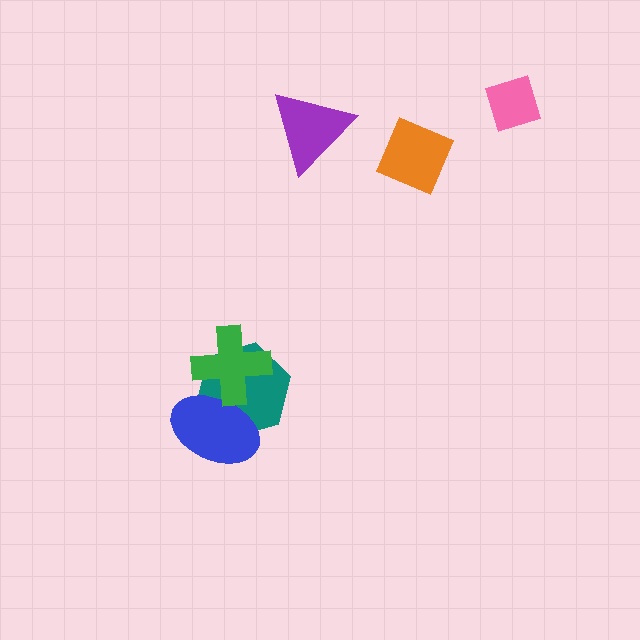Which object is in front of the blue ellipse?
The green cross is in front of the blue ellipse.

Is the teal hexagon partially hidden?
Yes, it is partially covered by another shape.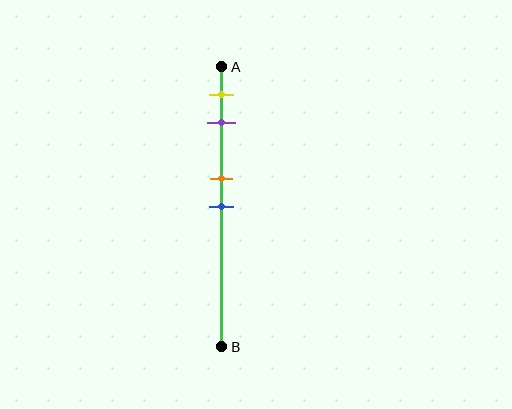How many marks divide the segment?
There are 4 marks dividing the segment.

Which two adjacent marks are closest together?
The orange and blue marks are the closest adjacent pair.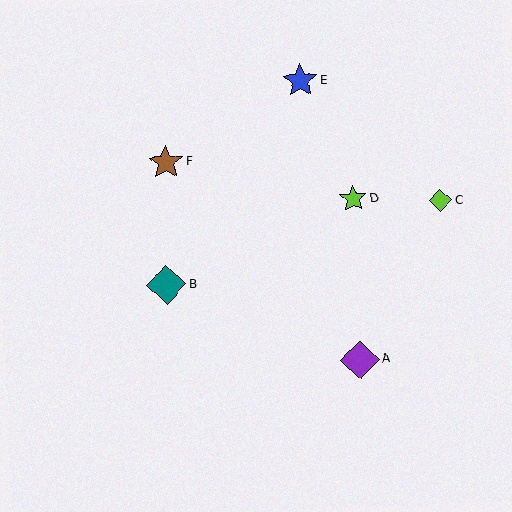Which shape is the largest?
The teal diamond (labeled B) is the largest.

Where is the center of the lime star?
The center of the lime star is at (353, 199).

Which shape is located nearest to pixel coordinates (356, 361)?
The purple diamond (labeled A) at (360, 360) is nearest to that location.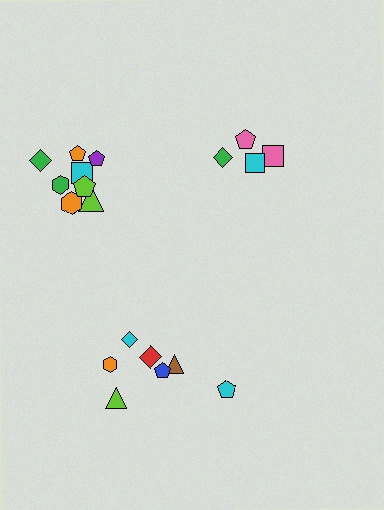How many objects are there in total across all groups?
There are 19 objects.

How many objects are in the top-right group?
There are 4 objects.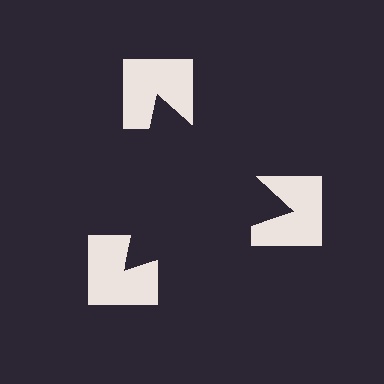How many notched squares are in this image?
There are 3 — one at each vertex of the illusory triangle.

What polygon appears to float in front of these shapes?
An illusory triangle — its edges are inferred from the aligned wedge cuts in the notched squares, not physically drawn.